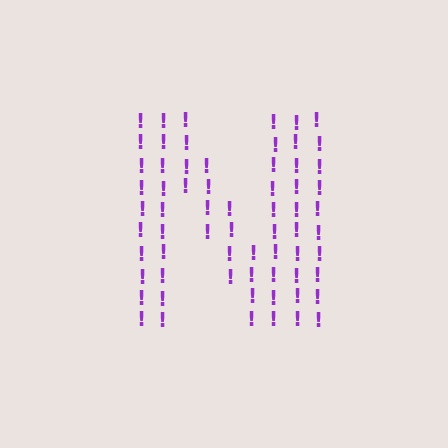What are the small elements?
The small elements are exclamation marks.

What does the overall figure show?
The overall figure shows the letter N.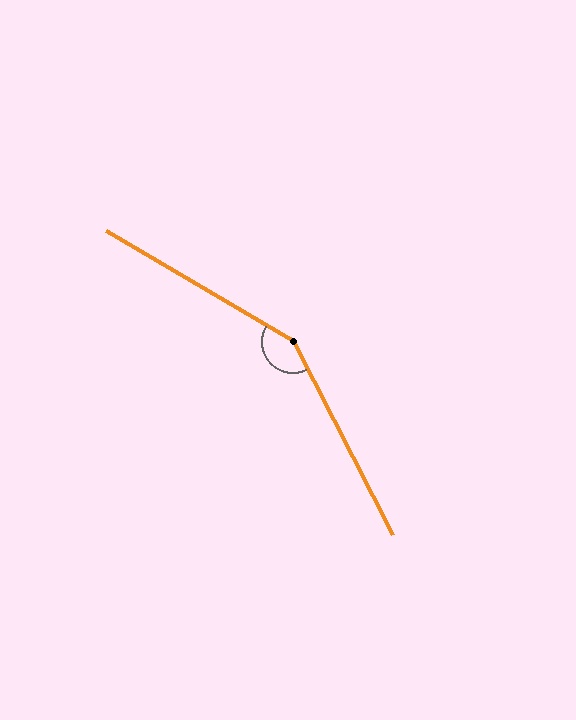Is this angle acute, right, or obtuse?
It is obtuse.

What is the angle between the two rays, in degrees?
Approximately 148 degrees.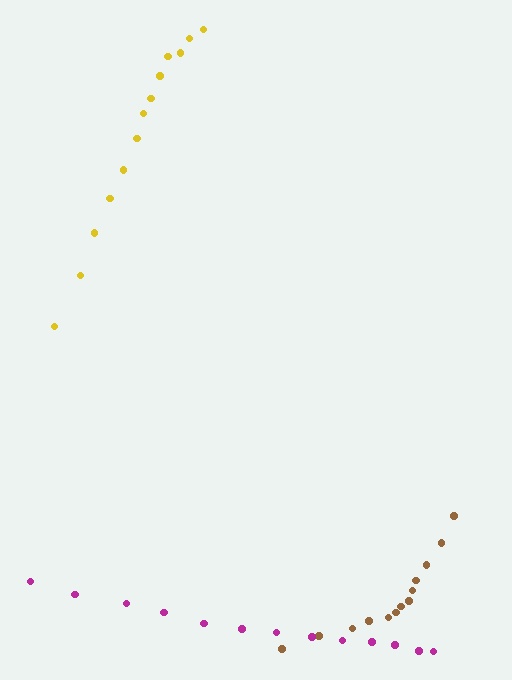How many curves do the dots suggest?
There are 3 distinct paths.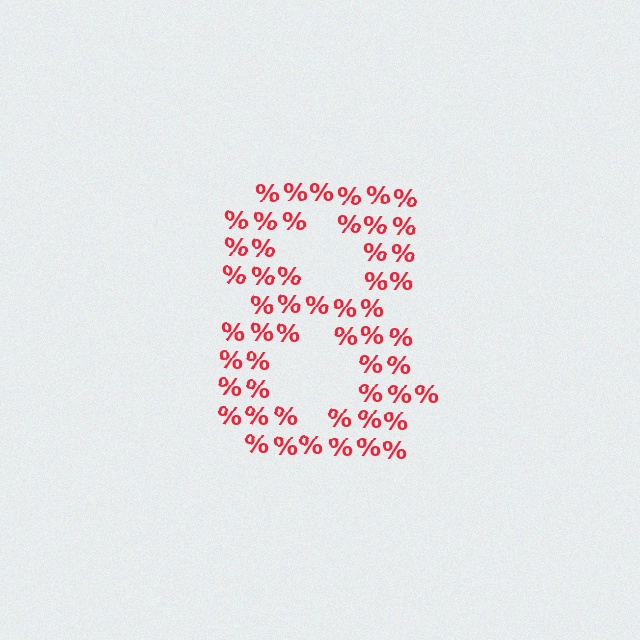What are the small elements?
The small elements are percent signs.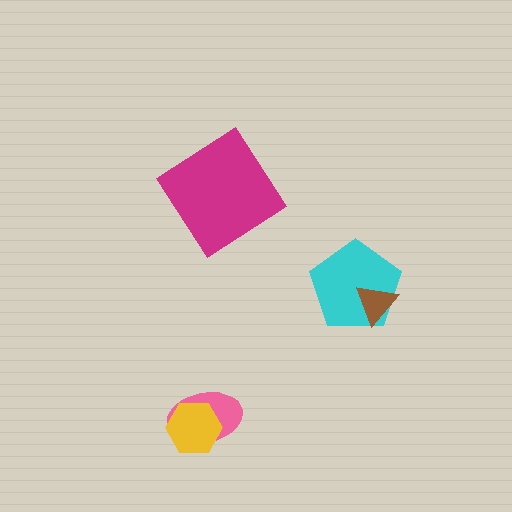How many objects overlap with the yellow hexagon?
1 object overlaps with the yellow hexagon.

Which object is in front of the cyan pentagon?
The brown triangle is in front of the cyan pentagon.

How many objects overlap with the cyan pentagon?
1 object overlaps with the cyan pentagon.